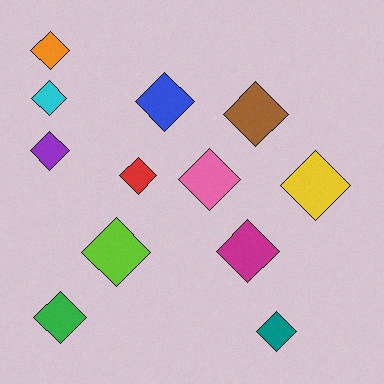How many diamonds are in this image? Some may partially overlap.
There are 12 diamonds.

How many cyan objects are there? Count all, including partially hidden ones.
There is 1 cyan object.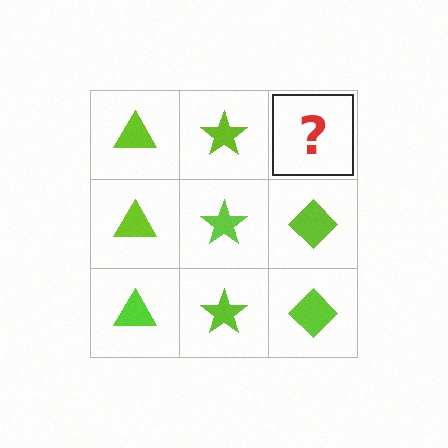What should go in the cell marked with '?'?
The missing cell should contain a lime diamond.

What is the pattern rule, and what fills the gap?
The rule is that each column has a consistent shape. The gap should be filled with a lime diamond.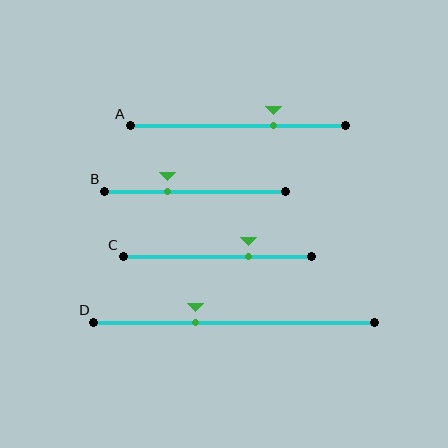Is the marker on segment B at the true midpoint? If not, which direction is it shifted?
No, the marker on segment B is shifted to the left by about 16% of the segment length.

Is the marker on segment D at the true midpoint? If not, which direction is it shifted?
No, the marker on segment D is shifted to the left by about 14% of the segment length.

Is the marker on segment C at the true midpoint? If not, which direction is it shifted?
No, the marker on segment C is shifted to the right by about 16% of the segment length.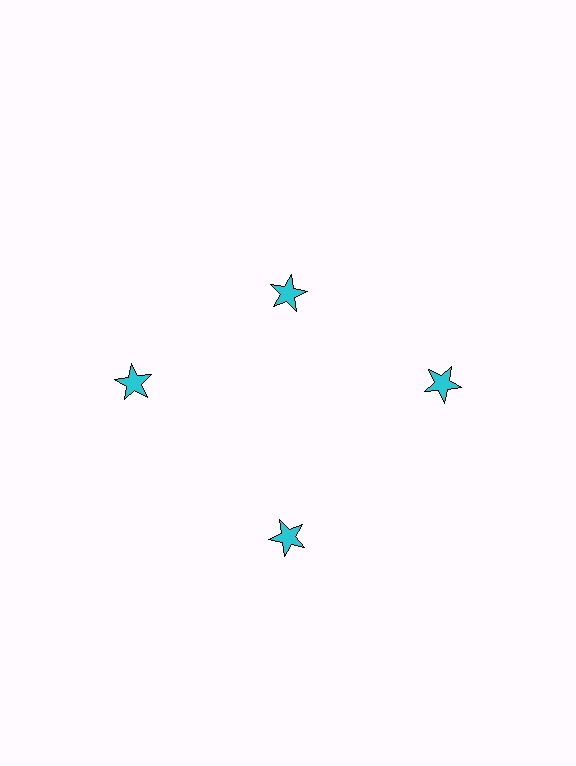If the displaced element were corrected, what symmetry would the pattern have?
It would have 4-fold rotational symmetry — the pattern would map onto itself every 90 degrees.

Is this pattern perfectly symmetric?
No. The 4 cyan stars are arranged in a ring, but one element near the 12 o'clock position is pulled inward toward the center, breaking the 4-fold rotational symmetry.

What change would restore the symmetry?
The symmetry would be restored by moving it outward, back onto the ring so that all 4 stars sit at equal angles and equal distance from the center.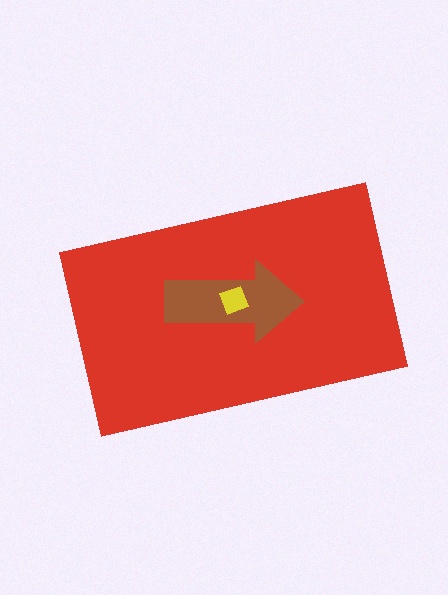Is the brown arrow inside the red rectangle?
Yes.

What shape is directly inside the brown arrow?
The yellow diamond.